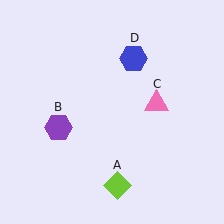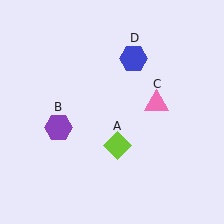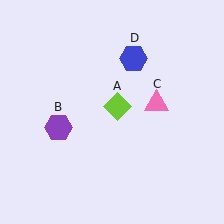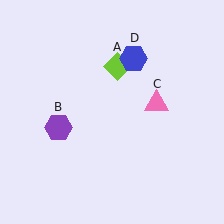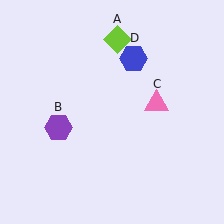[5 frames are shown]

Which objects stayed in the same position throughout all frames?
Purple hexagon (object B) and pink triangle (object C) and blue hexagon (object D) remained stationary.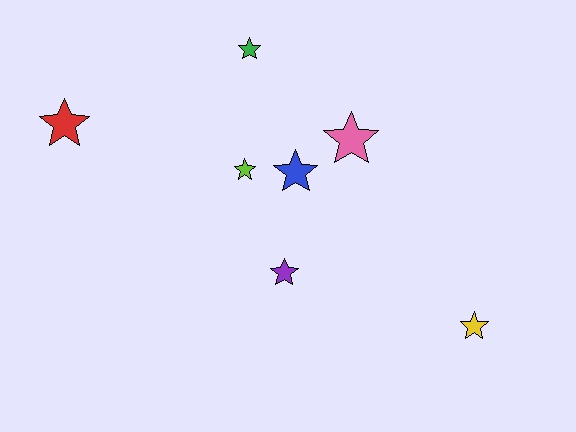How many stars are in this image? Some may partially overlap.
There are 7 stars.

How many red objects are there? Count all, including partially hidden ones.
There is 1 red object.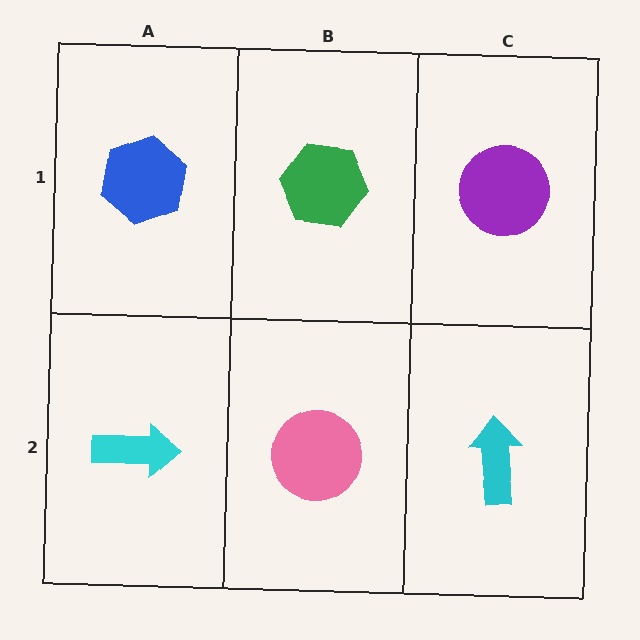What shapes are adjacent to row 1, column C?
A cyan arrow (row 2, column C), a green hexagon (row 1, column B).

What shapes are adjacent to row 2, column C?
A purple circle (row 1, column C), a pink circle (row 2, column B).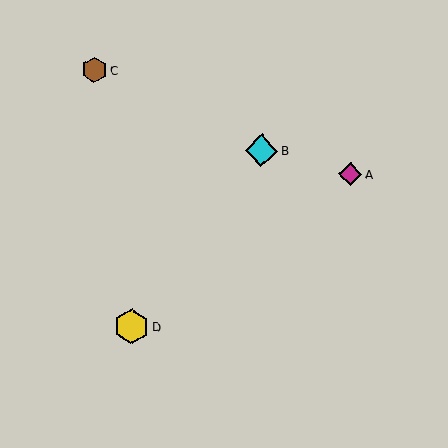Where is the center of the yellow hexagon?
The center of the yellow hexagon is at (132, 326).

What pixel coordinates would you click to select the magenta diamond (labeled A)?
Click at (350, 174) to select the magenta diamond A.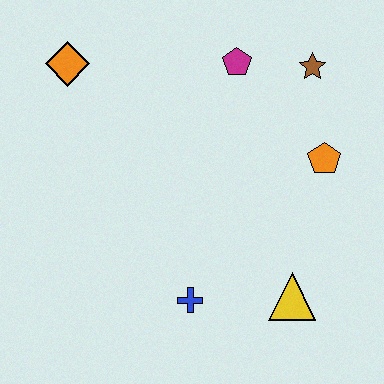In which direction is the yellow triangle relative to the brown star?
The yellow triangle is below the brown star.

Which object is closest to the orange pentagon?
The brown star is closest to the orange pentagon.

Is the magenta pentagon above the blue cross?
Yes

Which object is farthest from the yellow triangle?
The orange diamond is farthest from the yellow triangle.